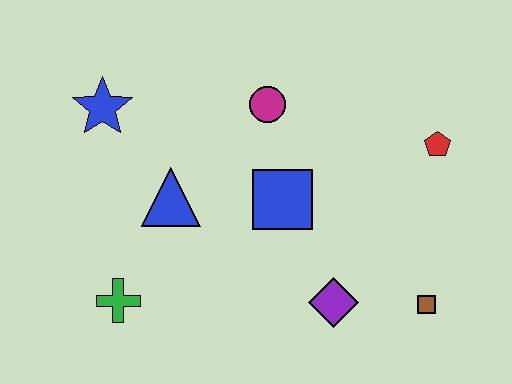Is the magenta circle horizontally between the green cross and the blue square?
Yes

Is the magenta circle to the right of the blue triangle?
Yes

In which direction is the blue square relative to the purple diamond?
The blue square is above the purple diamond.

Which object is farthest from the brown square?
The blue star is farthest from the brown square.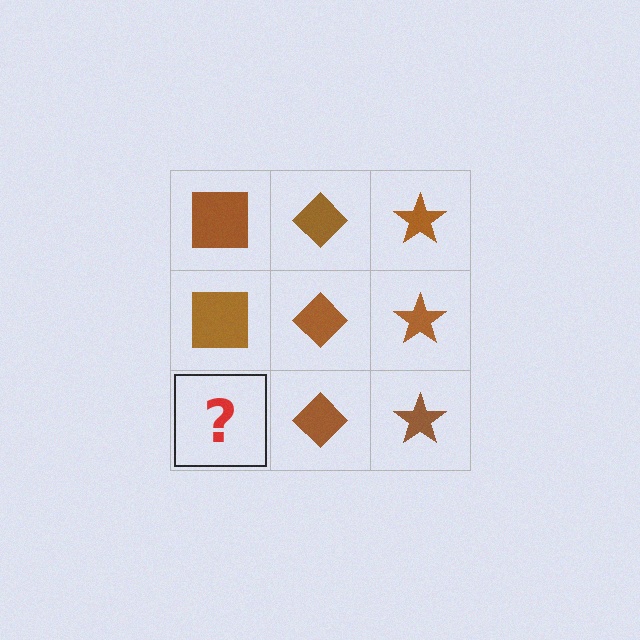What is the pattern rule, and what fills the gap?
The rule is that each column has a consistent shape. The gap should be filled with a brown square.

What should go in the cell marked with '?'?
The missing cell should contain a brown square.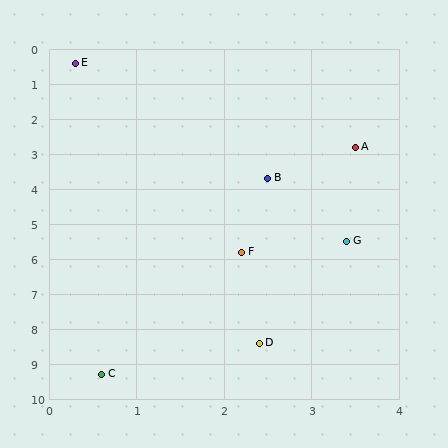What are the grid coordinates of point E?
Point E is at approximately (0.3, 0.4).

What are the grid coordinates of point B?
Point B is at approximately (2.5, 3.7).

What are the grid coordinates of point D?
Point D is at approximately (2.4, 8.4).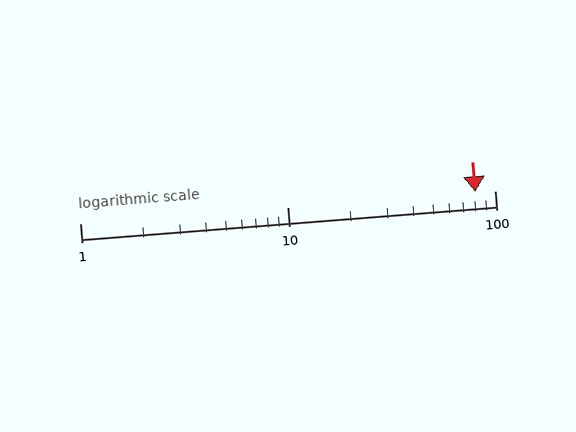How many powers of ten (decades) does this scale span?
The scale spans 2 decades, from 1 to 100.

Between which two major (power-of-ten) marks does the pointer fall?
The pointer is between 10 and 100.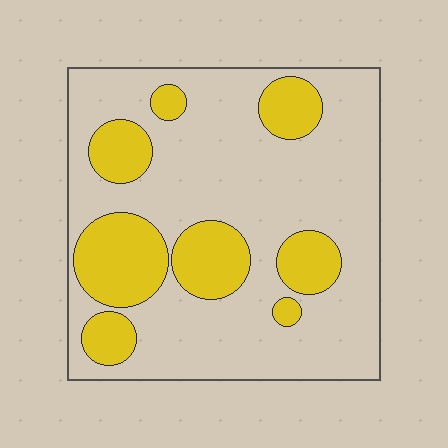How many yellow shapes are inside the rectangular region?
8.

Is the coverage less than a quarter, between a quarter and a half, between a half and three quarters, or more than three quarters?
Between a quarter and a half.